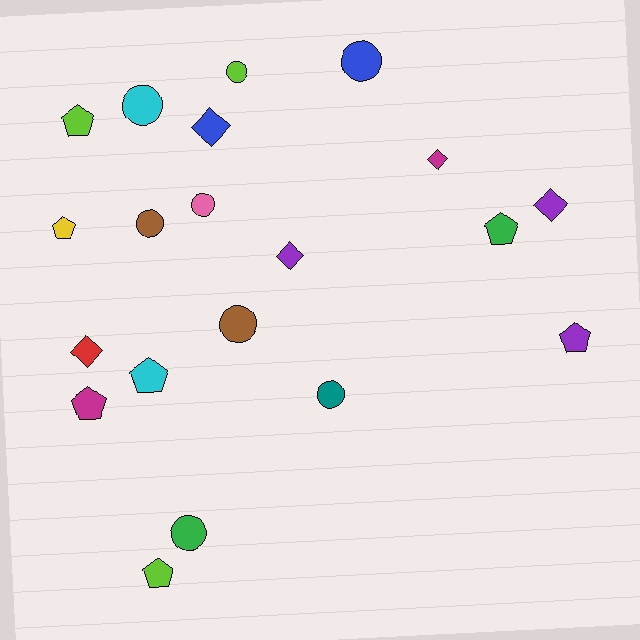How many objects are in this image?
There are 20 objects.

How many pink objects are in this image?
There is 1 pink object.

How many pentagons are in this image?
There are 7 pentagons.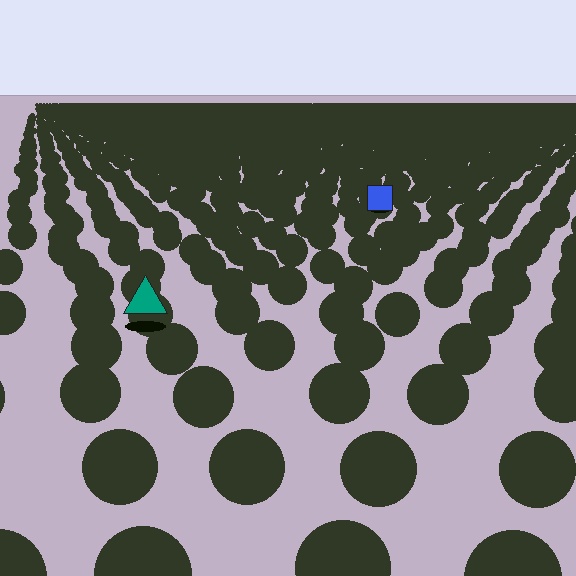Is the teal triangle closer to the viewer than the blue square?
Yes. The teal triangle is closer — you can tell from the texture gradient: the ground texture is coarser near it.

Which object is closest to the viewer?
The teal triangle is closest. The texture marks near it are larger and more spread out.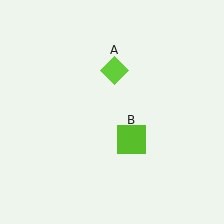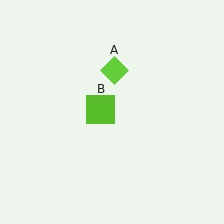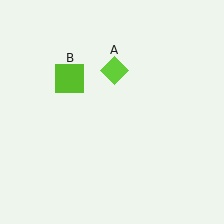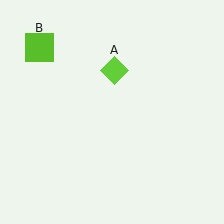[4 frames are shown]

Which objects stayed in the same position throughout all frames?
Lime diamond (object A) remained stationary.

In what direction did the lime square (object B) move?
The lime square (object B) moved up and to the left.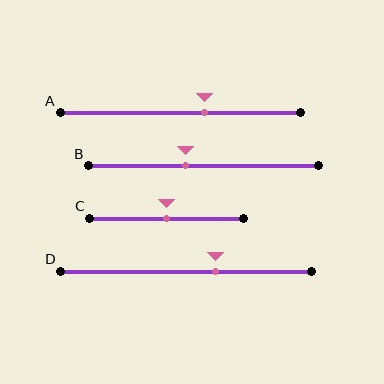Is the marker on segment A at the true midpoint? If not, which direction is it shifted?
No, the marker on segment A is shifted to the right by about 10% of the segment length.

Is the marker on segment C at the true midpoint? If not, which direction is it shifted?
Yes, the marker on segment C is at the true midpoint.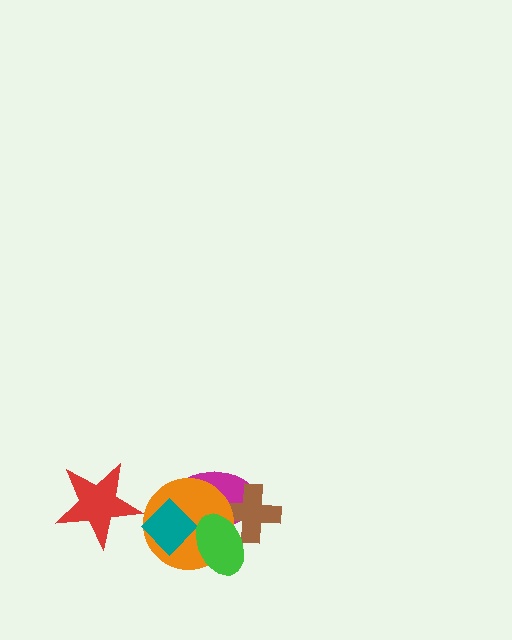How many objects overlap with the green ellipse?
4 objects overlap with the green ellipse.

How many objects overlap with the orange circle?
4 objects overlap with the orange circle.